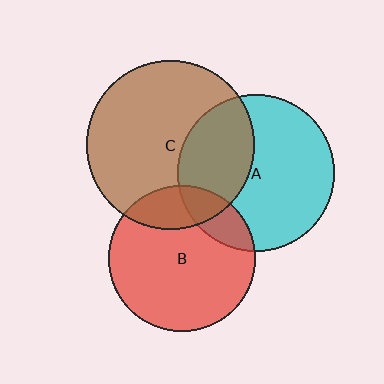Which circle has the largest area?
Circle C (brown).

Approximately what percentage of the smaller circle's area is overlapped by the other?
Approximately 35%.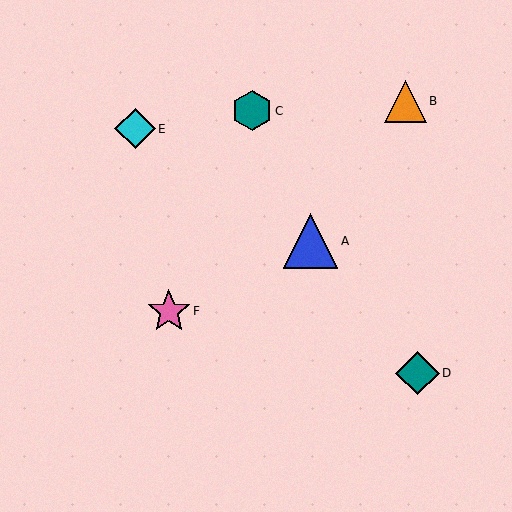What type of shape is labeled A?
Shape A is a blue triangle.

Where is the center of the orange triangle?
The center of the orange triangle is at (406, 101).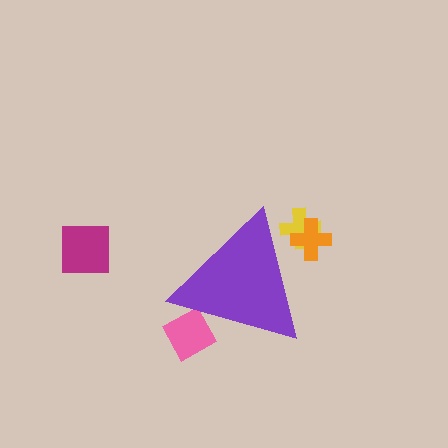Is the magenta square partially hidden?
No, the magenta square is fully visible.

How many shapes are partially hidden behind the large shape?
3 shapes are partially hidden.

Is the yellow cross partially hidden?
Yes, the yellow cross is partially hidden behind the purple triangle.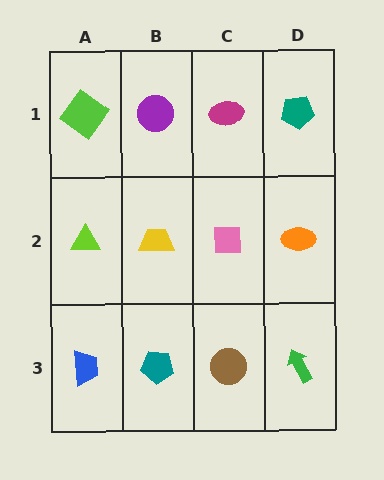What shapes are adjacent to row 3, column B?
A yellow trapezoid (row 2, column B), a blue trapezoid (row 3, column A), a brown circle (row 3, column C).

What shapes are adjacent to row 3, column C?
A pink square (row 2, column C), a teal pentagon (row 3, column B), a green arrow (row 3, column D).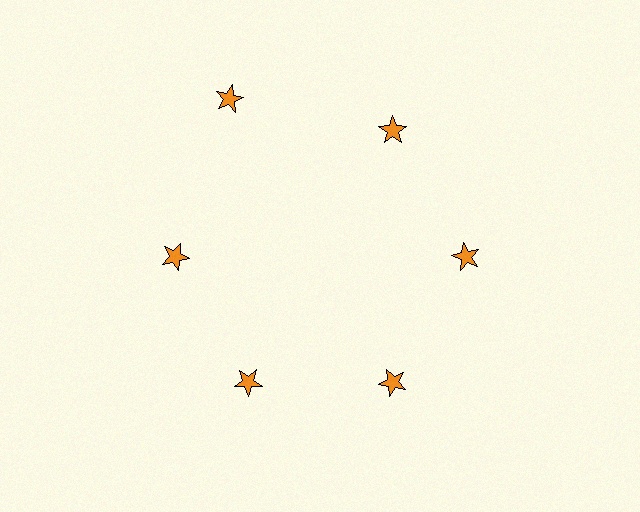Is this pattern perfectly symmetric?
No. The 6 orange stars are arranged in a ring, but one element near the 11 o'clock position is pushed outward from the center, breaking the 6-fold rotational symmetry.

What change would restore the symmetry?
The symmetry would be restored by moving it inward, back onto the ring so that all 6 stars sit at equal angles and equal distance from the center.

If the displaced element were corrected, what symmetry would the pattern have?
It would have 6-fold rotational symmetry — the pattern would map onto itself every 60 degrees.